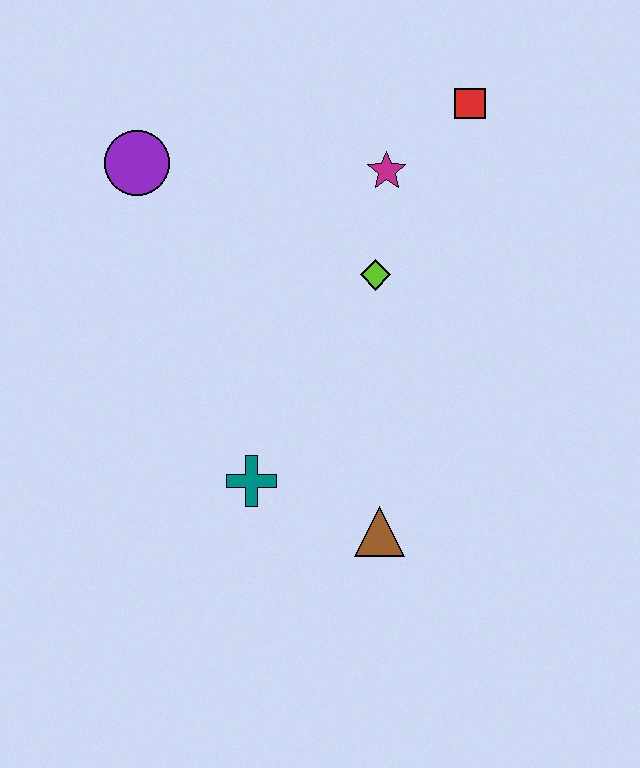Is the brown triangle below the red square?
Yes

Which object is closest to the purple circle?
The magenta star is closest to the purple circle.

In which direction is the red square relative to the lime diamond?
The red square is above the lime diamond.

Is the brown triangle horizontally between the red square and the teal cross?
Yes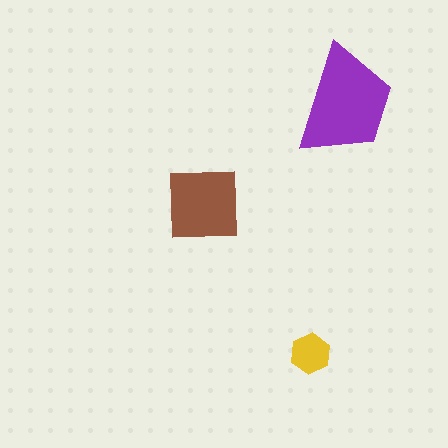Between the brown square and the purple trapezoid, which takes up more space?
The purple trapezoid.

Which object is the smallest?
The yellow hexagon.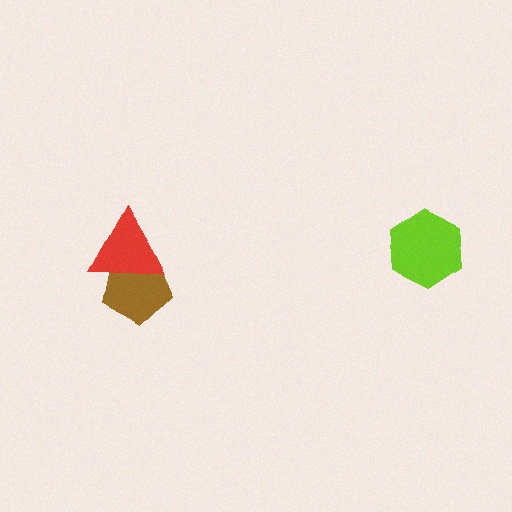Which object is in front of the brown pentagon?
The red triangle is in front of the brown pentagon.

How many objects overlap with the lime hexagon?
0 objects overlap with the lime hexagon.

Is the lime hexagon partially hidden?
No, no other shape covers it.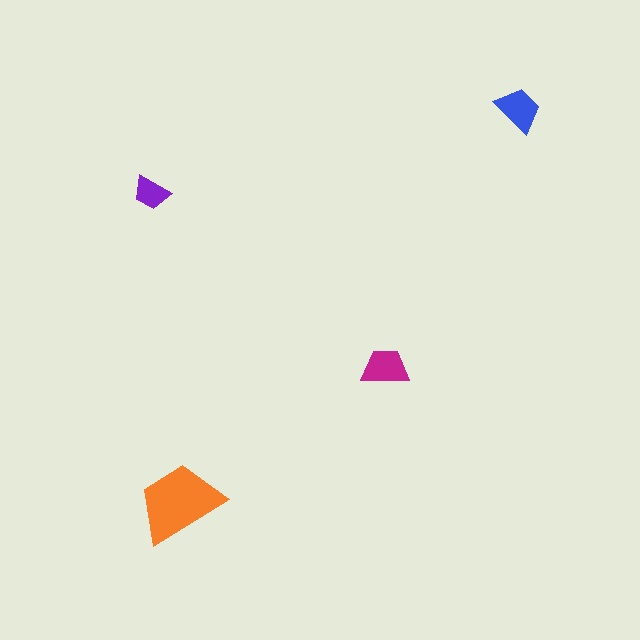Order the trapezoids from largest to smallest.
the orange one, the magenta one, the blue one, the purple one.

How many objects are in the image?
There are 4 objects in the image.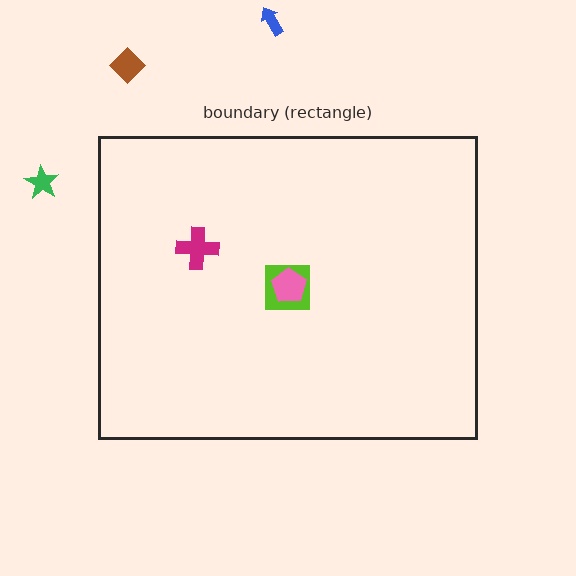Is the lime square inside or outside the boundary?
Inside.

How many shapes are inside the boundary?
3 inside, 3 outside.